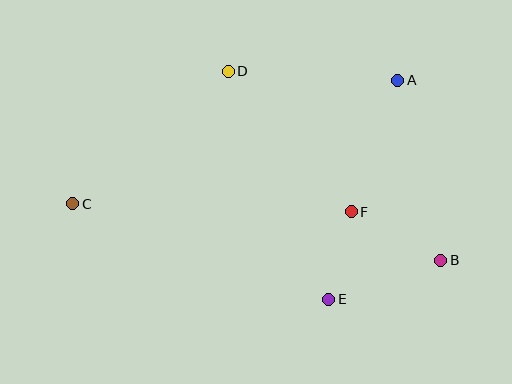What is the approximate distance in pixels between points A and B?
The distance between A and B is approximately 185 pixels.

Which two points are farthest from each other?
Points B and C are farthest from each other.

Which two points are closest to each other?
Points E and F are closest to each other.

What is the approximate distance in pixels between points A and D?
The distance between A and D is approximately 169 pixels.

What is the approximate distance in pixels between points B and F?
The distance between B and F is approximately 102 pixels.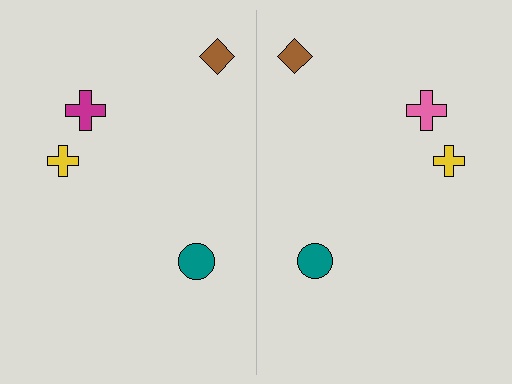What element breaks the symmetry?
The pink cross on the right side breaks the symmetry — its mirror counterpart is magenta.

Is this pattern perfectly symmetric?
No, the pattern is not perfectly symmetric. The pink cross on the right side breaks the symmetry — its mirror counterpart is magenta.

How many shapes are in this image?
There are 8 shapes in this image.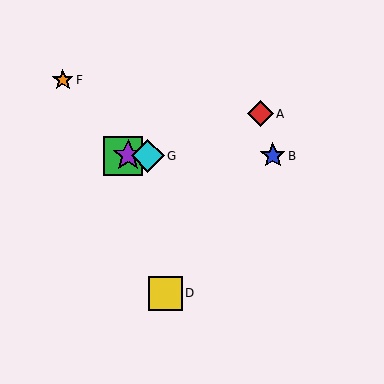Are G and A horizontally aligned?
No, G is at y≈156 and A is at y≈114.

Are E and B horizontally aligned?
Yes, both are at y≈156.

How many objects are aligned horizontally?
4 objects (B, C, E, G) are aligned horizontally.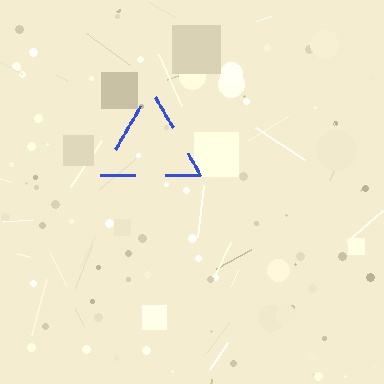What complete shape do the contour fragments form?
The contour fragments form a triangle.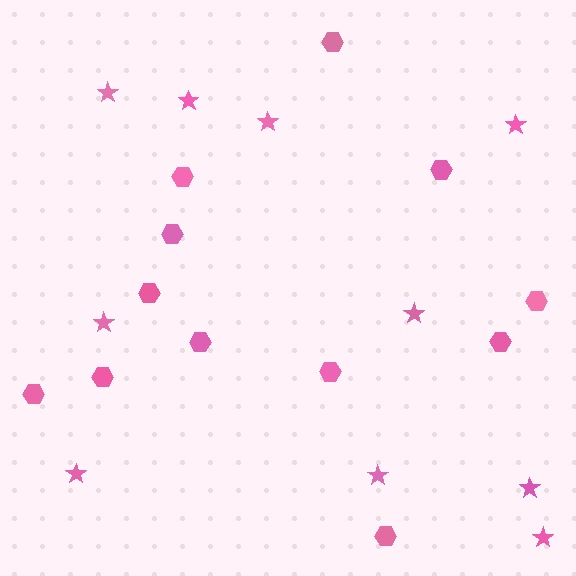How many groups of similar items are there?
There are 2 groups: one group of hexagons (12) and one group of stars (10).